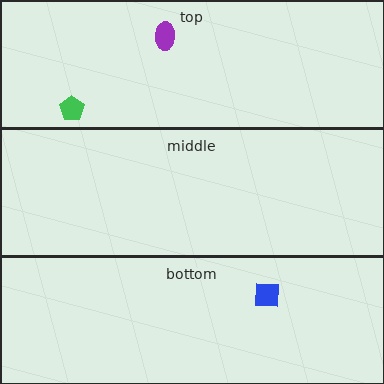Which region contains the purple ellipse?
The top region.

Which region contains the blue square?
The bottom region.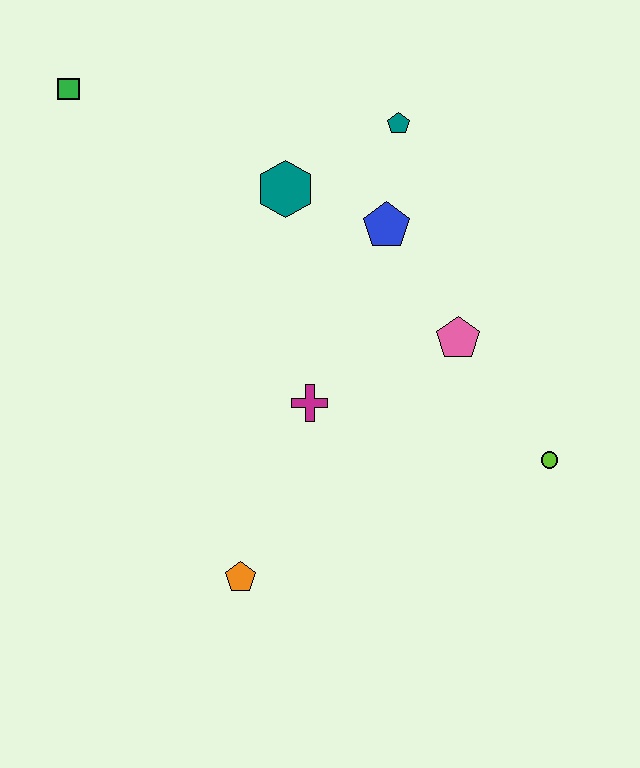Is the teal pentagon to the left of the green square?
No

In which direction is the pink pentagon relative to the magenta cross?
The pink pentagon is to the right of the magenta cross.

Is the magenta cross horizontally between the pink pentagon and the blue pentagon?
No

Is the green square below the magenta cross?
No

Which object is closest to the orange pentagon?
The magenta cross is closest to the orange pentagon.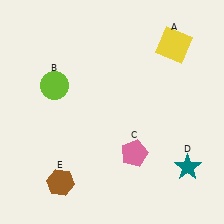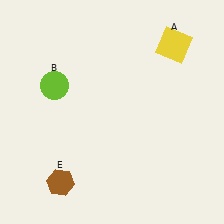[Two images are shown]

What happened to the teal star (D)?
The teal star (D) was removed in Image 2. It was in the bottom-right area of Image 1.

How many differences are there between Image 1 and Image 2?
There are 2 differences between the two images.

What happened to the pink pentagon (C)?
The pink pentagon (C) was removed in Image 2. It was in the bottom-right area of Image 1.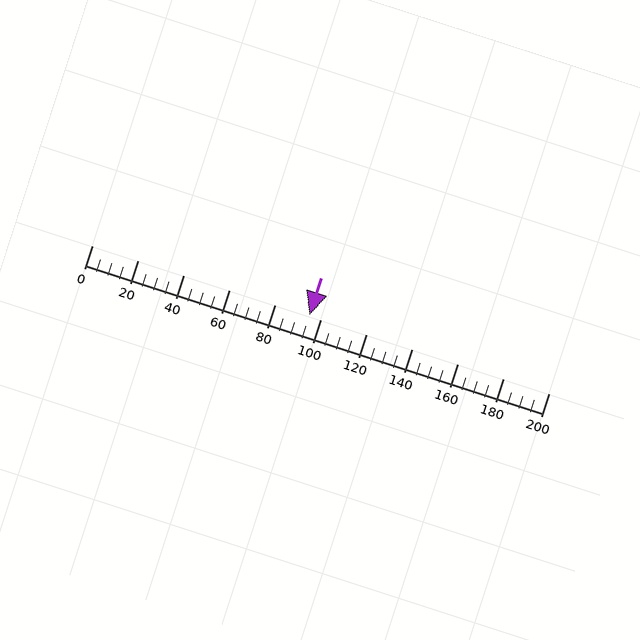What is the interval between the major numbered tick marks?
The major tick marks are spaced 20 units apart.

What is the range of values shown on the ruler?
The ruler shows values from 0 to 200.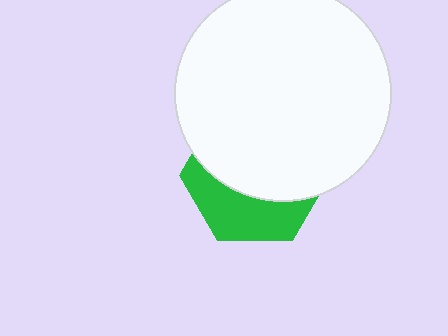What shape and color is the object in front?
The object in front is a white circle.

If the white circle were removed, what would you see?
You would see the complete green hexagon.